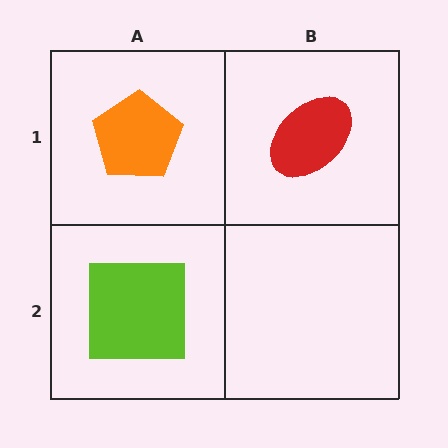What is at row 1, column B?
A red ellipse.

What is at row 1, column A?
An orange pentagon.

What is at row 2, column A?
A lime square.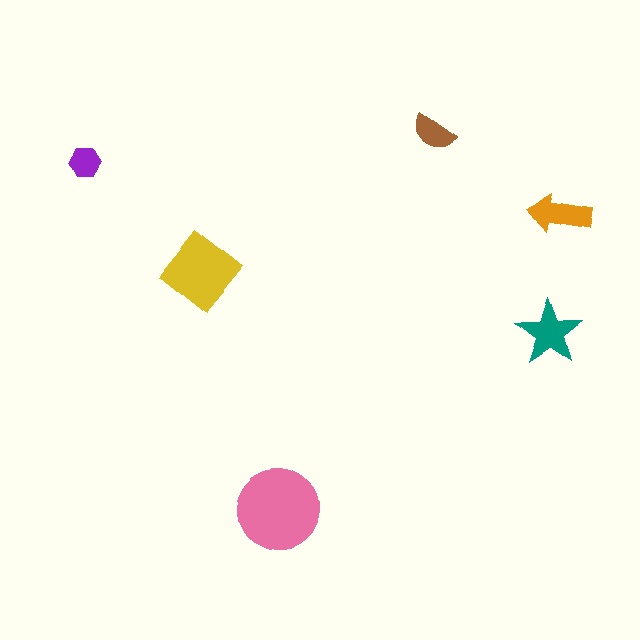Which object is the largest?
The pink circle.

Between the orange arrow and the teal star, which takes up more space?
The teal star.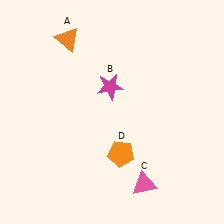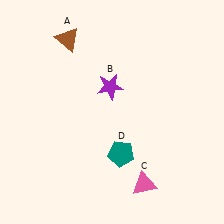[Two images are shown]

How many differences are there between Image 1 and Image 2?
There are 3 differences between the two images.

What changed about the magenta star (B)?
In Image 1, B is magenta. In Image 2, it changed to purple.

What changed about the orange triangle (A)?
In Image 1, A is orange. In Image 2, it changed to brown.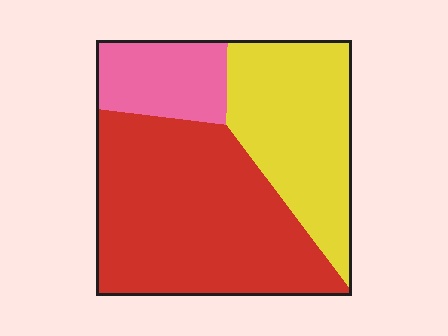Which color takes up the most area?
Red, at roughly 50%.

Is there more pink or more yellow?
Yellow.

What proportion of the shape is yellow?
Yellow takes up about one third (1/3) of the shape.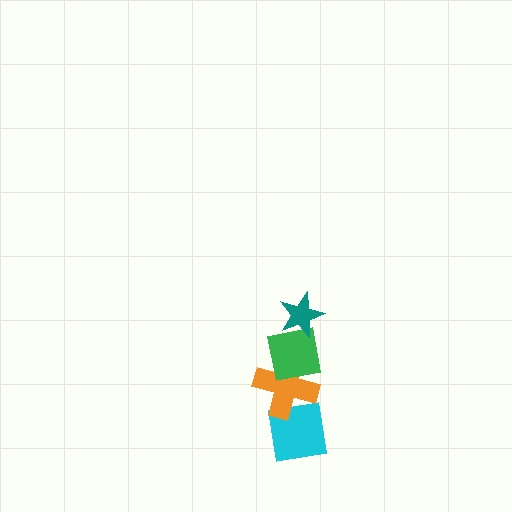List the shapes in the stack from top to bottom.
From top to bottom: the teal star, the green square, the orange cross, the cyan square.